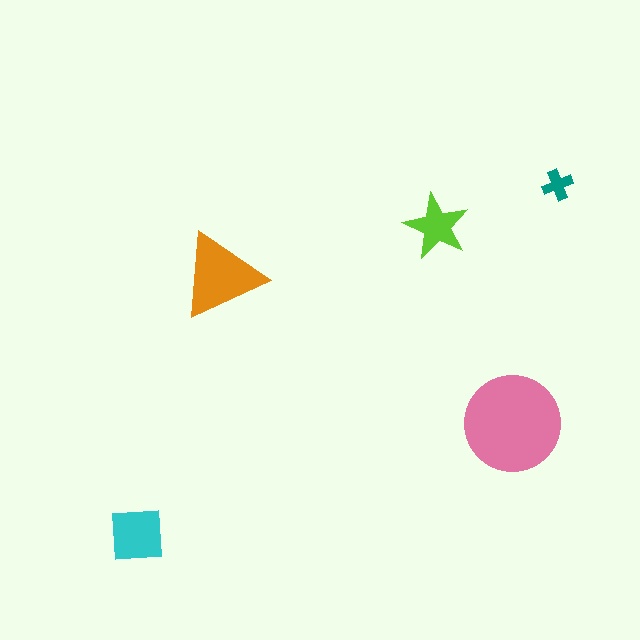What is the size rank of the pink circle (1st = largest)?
1st.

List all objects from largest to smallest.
The pink circle, the orange triangle, the cyan square, the lime star, the teal cross.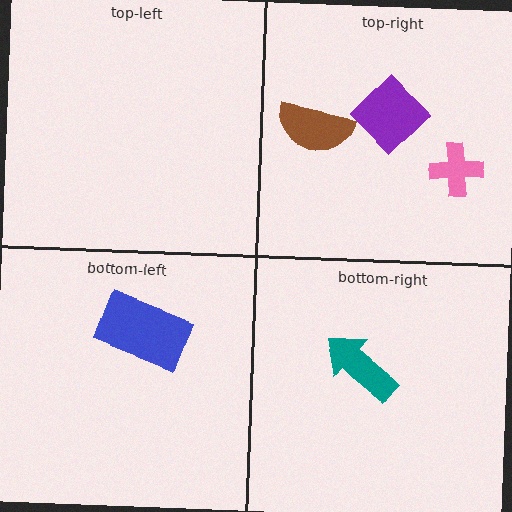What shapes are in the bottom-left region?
The blue rectangle.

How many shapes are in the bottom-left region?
1.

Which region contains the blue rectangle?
The bottom-left region.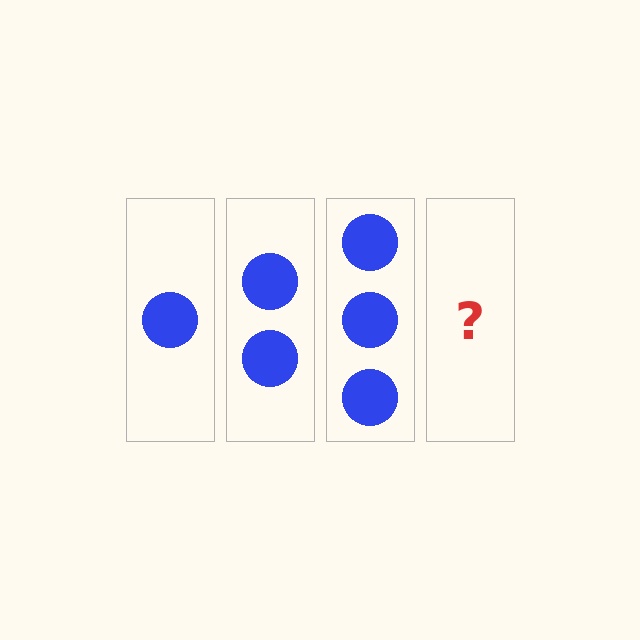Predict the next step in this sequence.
The next step is 4 circles.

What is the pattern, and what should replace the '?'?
The pattern is that each step adds one more circle. The '?' should be 4 circles.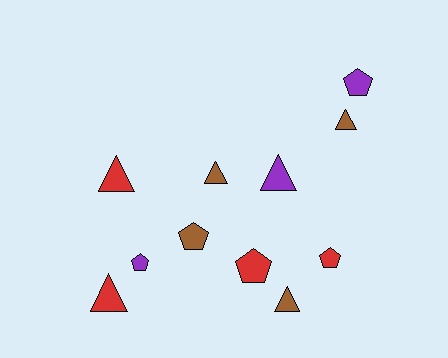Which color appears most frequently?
Red, with 4 objects.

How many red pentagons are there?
There are 2 red pentagons.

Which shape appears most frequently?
Triangle, with 6 objects.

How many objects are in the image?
There are 11 objects.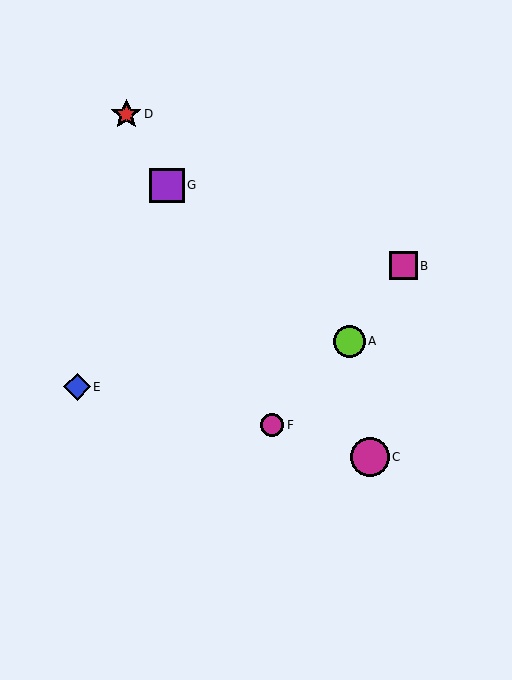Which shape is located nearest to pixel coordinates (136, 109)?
The red star (labeled D) at (126, 114) is nearest to that location.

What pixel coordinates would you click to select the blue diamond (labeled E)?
Click at (77, 387) to select the blue diamond E.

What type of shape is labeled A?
Shape A is a lime circle.